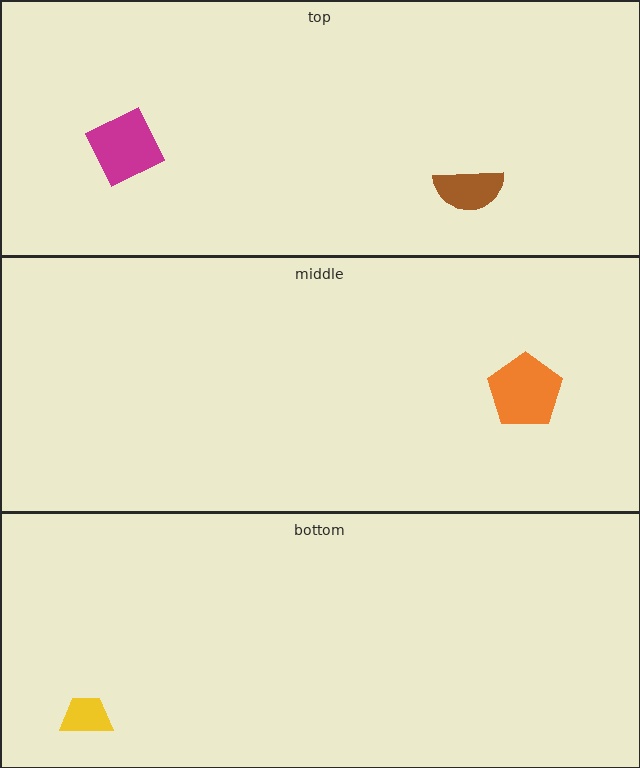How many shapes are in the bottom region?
1.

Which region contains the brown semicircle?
The top region.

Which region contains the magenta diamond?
The top region.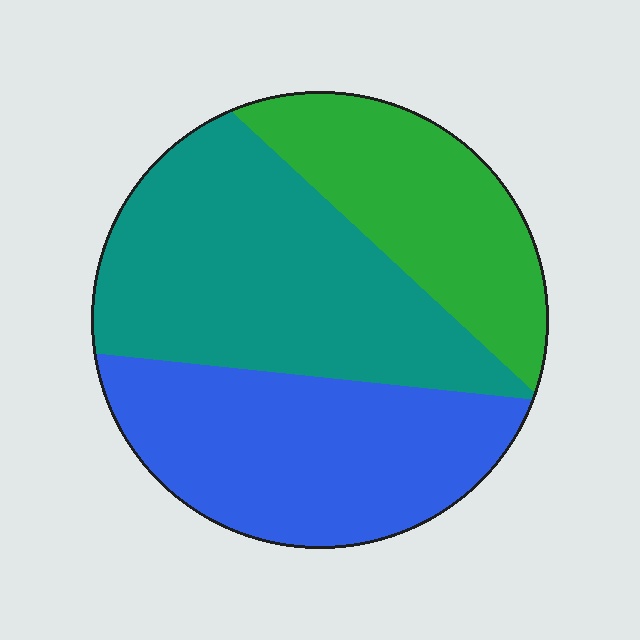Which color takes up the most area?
Teal, at roughly 40%.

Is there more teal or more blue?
Teal.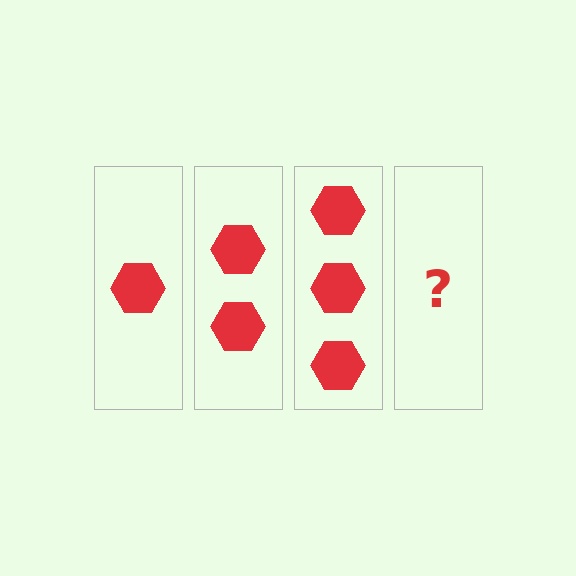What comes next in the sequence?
The next element should be 4 hexagons.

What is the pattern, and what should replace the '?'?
The pattern is that each step adds one more hexagon. The '?' should be 4 hexagons.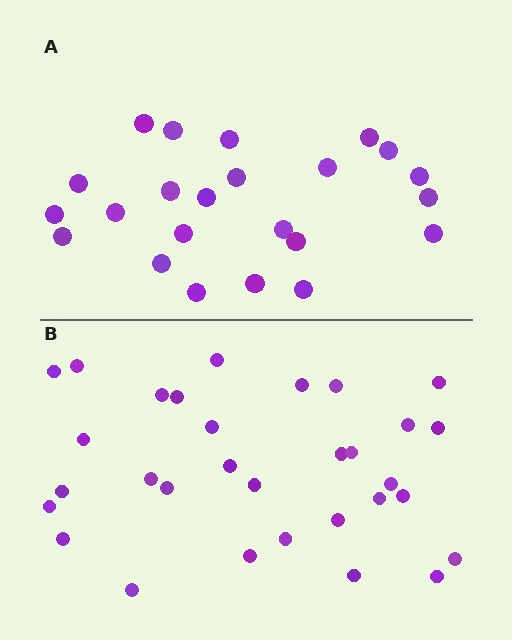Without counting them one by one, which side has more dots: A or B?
Region B (the bottom region) has more dots.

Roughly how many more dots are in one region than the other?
Region B has roughly 8 or so more dots than region A.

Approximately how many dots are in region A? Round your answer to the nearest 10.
About 20 dots. (The exact count is 23, which rounds to 20.)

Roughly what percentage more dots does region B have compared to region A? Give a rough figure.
About 35% more.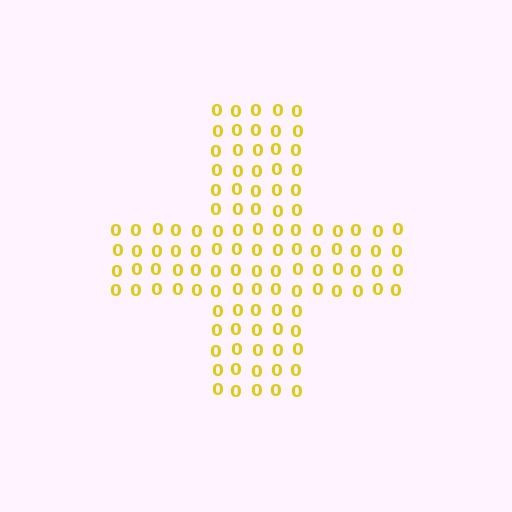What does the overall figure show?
The overall figure shows a cross.